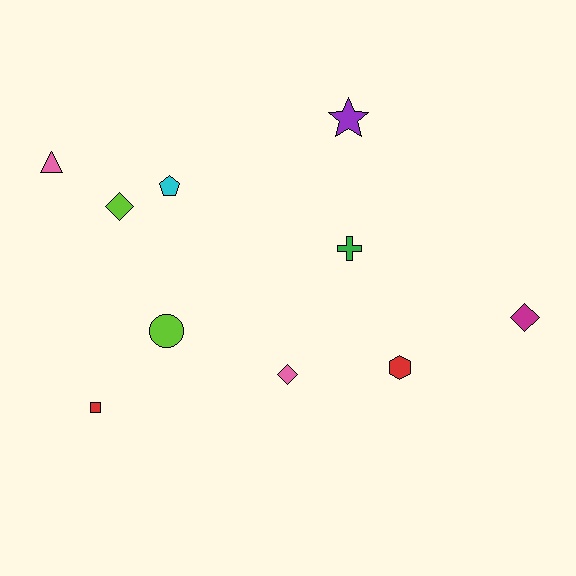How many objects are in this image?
There are 10 objects.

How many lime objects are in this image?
There are 2 lime objects.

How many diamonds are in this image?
There are 3 diamonds.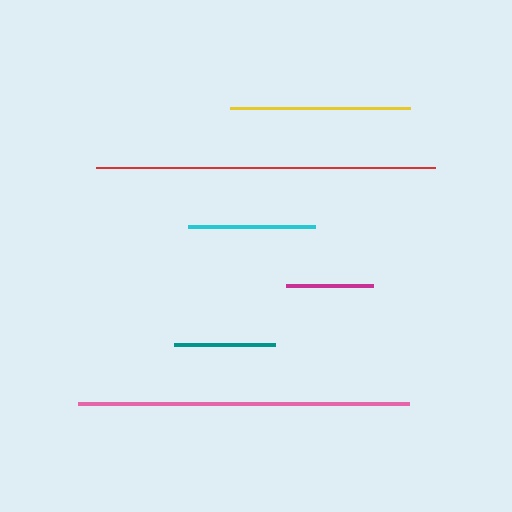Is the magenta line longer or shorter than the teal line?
The teal line is longer than the magenta line.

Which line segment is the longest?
The red line is the longest at approximately 339 pixels.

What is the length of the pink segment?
The pink segment is approximately 331 pixels long.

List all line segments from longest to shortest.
From longest to shortest: red, pink, yellow, cyan, teal, magenta.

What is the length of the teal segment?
The teal segment is approximately 101 pixels long.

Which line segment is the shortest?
The magenta line is the shortest at approximately 86 pixels.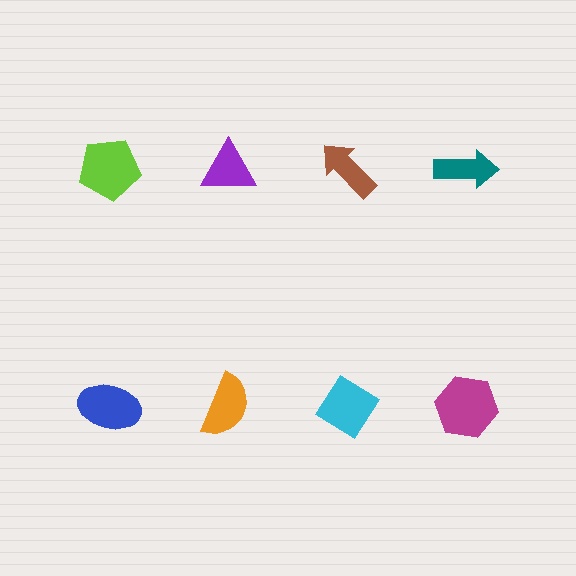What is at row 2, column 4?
A magenta hexagon.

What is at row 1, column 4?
A teal arrow.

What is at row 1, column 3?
A brown arrow.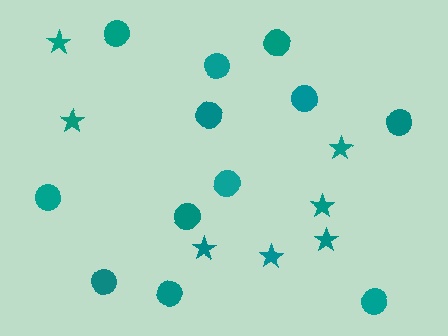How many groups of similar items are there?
There are 2 groups: one group of circles (12) and one group of stars (7).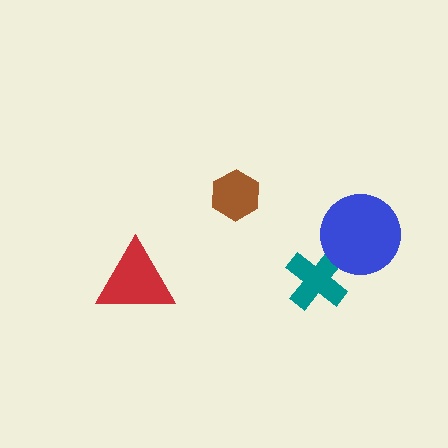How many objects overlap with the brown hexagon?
0 objects overlap with the brown hexagon.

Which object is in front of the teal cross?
The blue circle is in front of the teal cross.